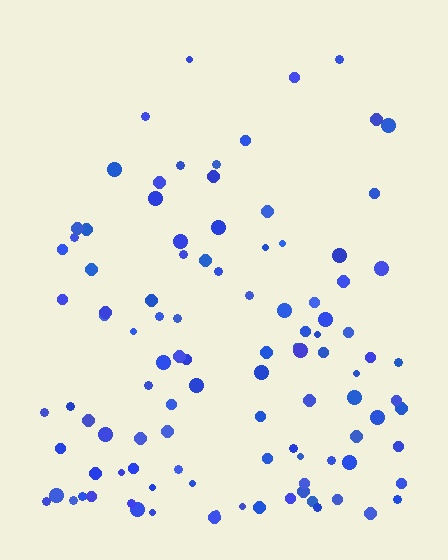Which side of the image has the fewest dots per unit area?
The top.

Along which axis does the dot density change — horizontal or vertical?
Vertical.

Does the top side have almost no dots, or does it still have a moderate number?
Still a moderate number, just noticeably fewer than the bottom.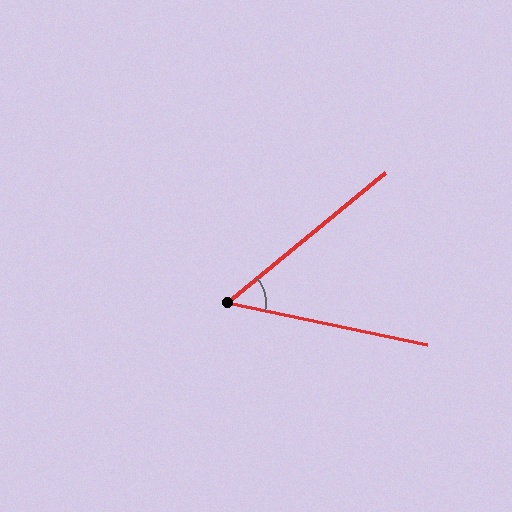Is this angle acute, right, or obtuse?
It is acute.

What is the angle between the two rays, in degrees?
Approximately 51 degrees.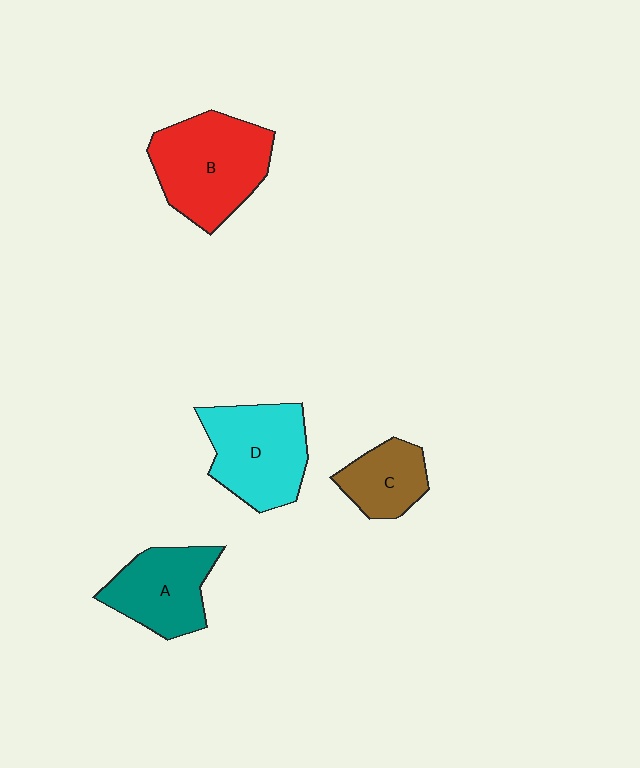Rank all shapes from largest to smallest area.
From largest to smallest: B (red), D (cyan), A (teal), C (brown).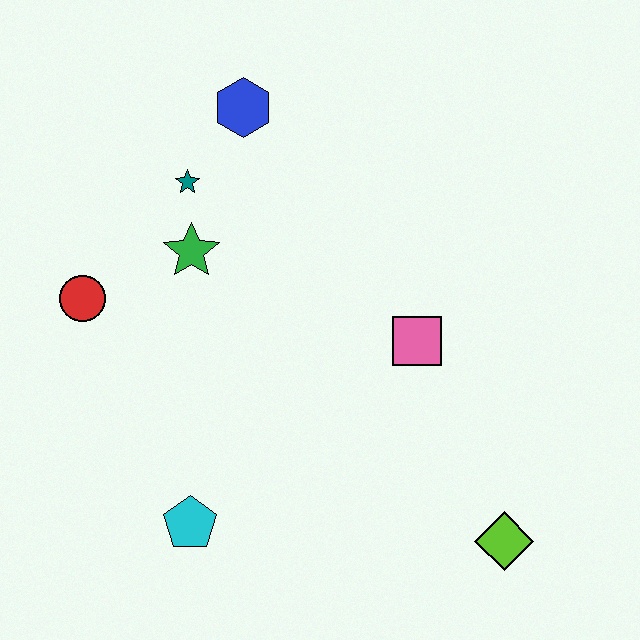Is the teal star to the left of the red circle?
No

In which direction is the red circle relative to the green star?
The red circle is to the left of the green star.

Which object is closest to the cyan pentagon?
The red circle is closest to the cyan pentagon.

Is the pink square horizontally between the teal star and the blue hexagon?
No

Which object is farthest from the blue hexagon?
The lime diamond is farthest from the blue hexagon.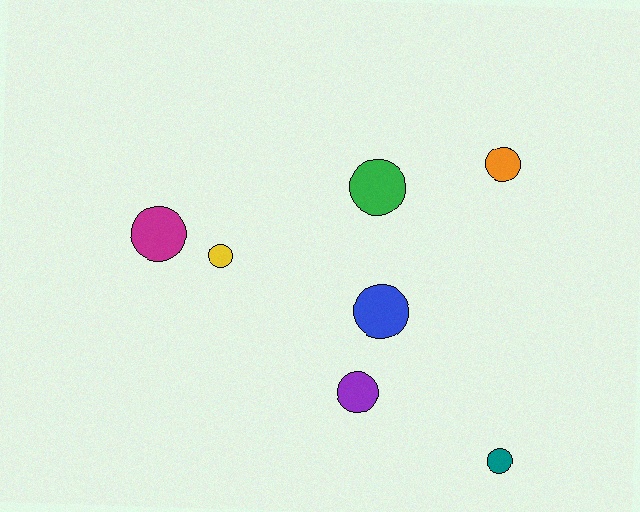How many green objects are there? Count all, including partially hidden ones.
There is 1 green object.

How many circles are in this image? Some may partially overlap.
There are 7 circles.